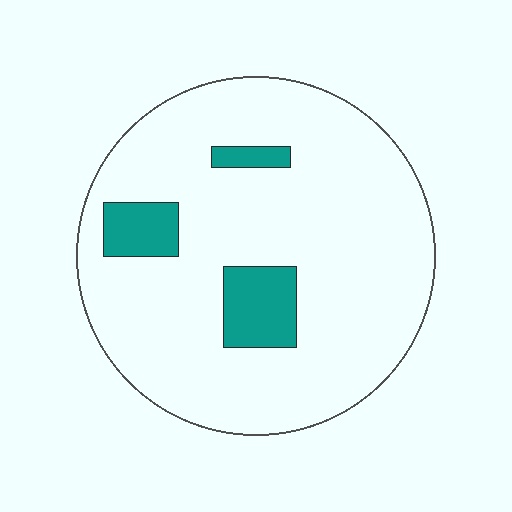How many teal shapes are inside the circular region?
3.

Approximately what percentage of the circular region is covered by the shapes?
Approximately 10%.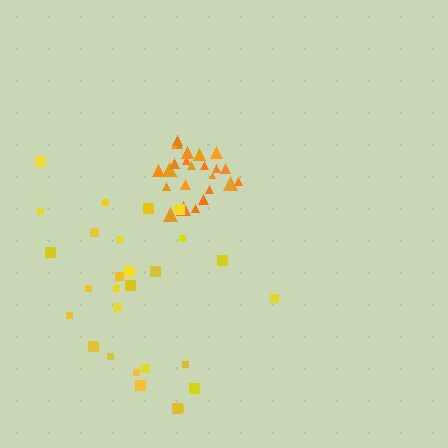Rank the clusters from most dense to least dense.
orange, yellow.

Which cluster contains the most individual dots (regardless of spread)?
Yellow (28).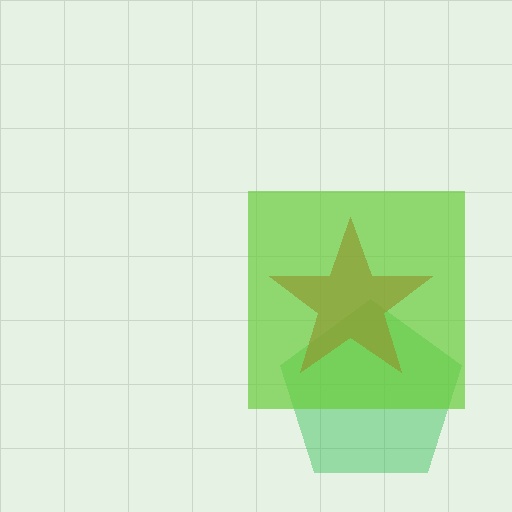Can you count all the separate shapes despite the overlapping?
Yes, there are 3 separate shapes.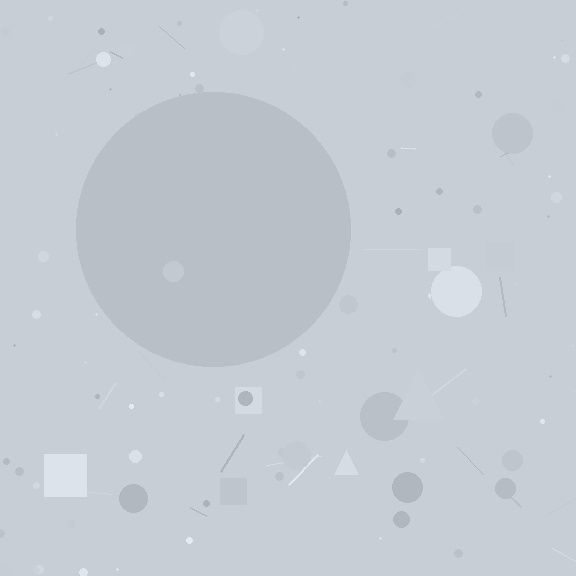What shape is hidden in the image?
A circle is hidden in the image.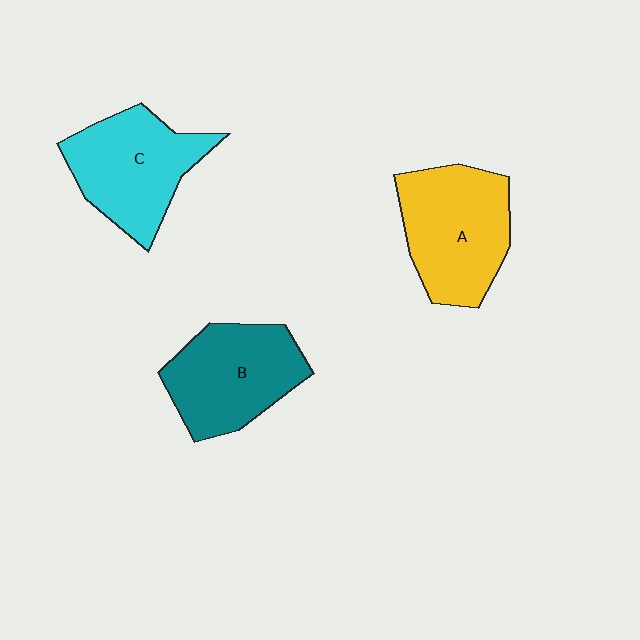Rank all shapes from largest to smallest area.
From largest to smallest: A (yellow), C (cyan), B (teal).